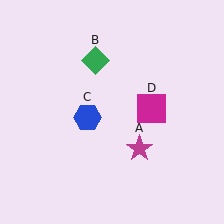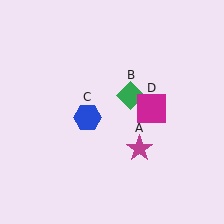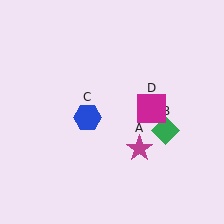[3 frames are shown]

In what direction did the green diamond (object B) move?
The green diamond (object B) moved down and to the right.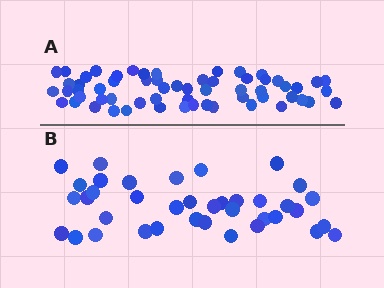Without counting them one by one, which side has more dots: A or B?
Region A (the top region) has more dots.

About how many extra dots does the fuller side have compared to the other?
Region A has approximately 20 more dots than region B.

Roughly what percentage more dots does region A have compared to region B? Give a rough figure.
About 60% more.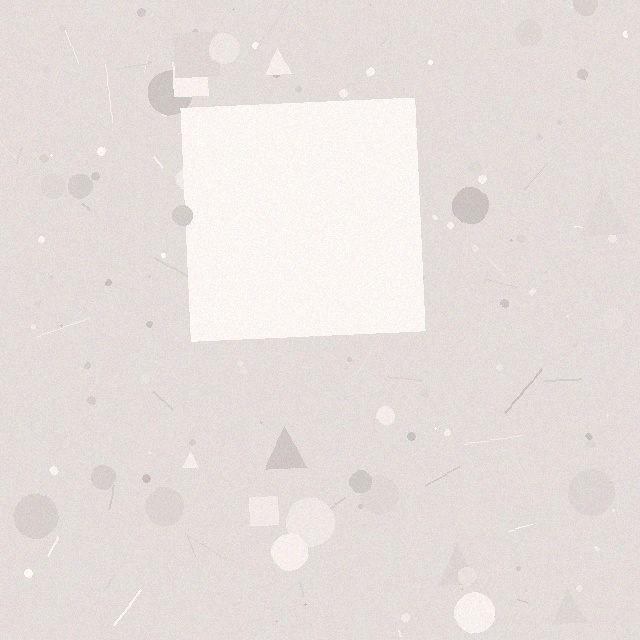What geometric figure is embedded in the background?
A square is embedded in the background.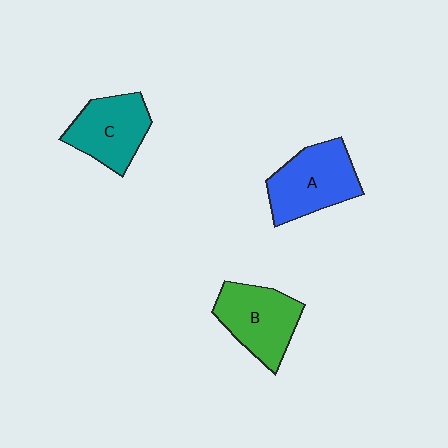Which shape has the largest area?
Shape A (blue).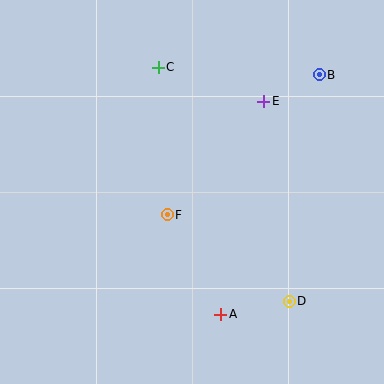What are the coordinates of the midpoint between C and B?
The midpoint between C and B is at (239, 71).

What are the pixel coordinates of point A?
Point A is at (221, 314).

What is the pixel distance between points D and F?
The distance between D and F is 149 pixels.